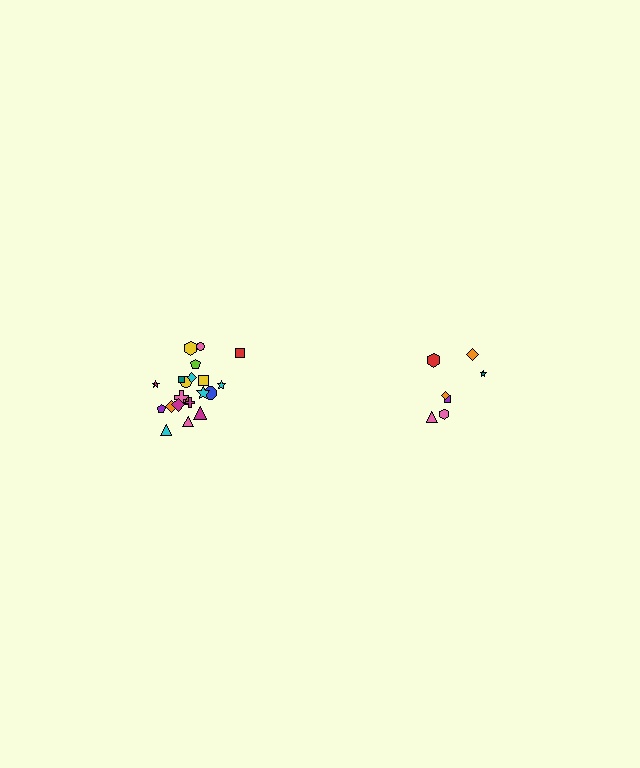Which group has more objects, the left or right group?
The left group.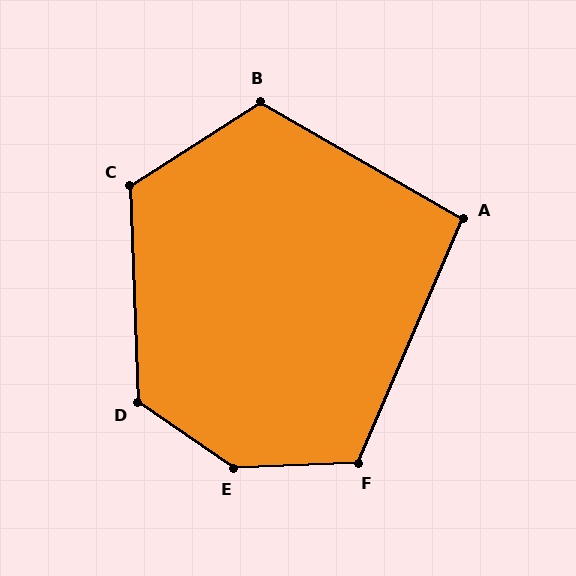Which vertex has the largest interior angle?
E, at approximately 143 degrees.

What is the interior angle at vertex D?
Approximately 127 degrees (obtuse).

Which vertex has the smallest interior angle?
A, at approximately 97 degrees.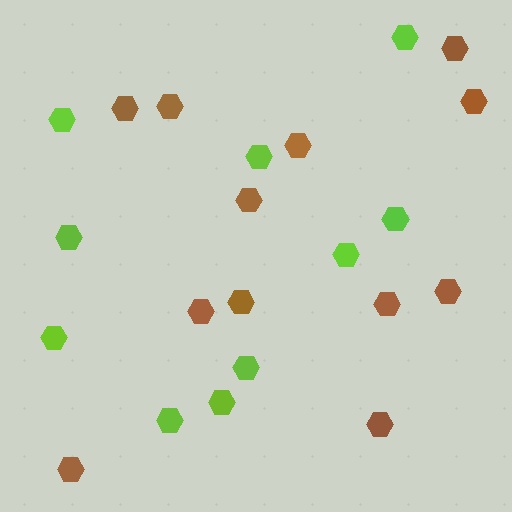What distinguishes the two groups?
There are 2 groups: one group of brown hexagons (12) and one group of lime hexagons (10).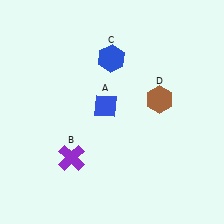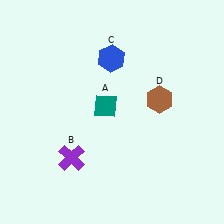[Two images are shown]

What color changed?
The diamond (A) changed from blue in Image 1 to teal in Image 2.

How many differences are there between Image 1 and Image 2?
There is 1 difference between the two images.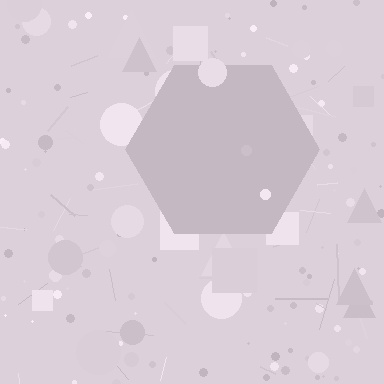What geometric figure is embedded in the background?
A hexagon is embedded in the background.